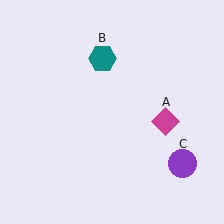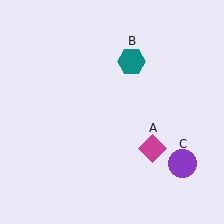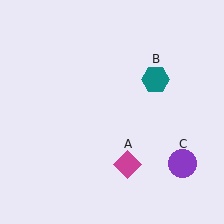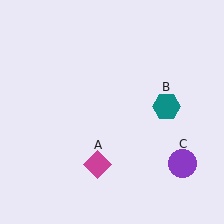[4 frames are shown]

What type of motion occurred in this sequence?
The magenta diamond (object A), teal hexagon (object B) rotated clockwise around the center of the scene.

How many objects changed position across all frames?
2 objects changed position: magenta diamond (object A), teal hexagon (object B).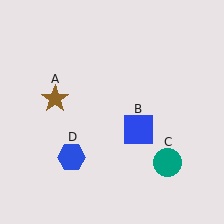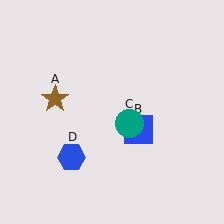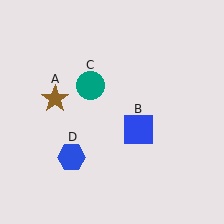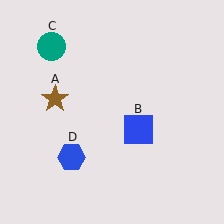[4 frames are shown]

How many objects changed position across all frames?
1 object changed position: teal circle (object C).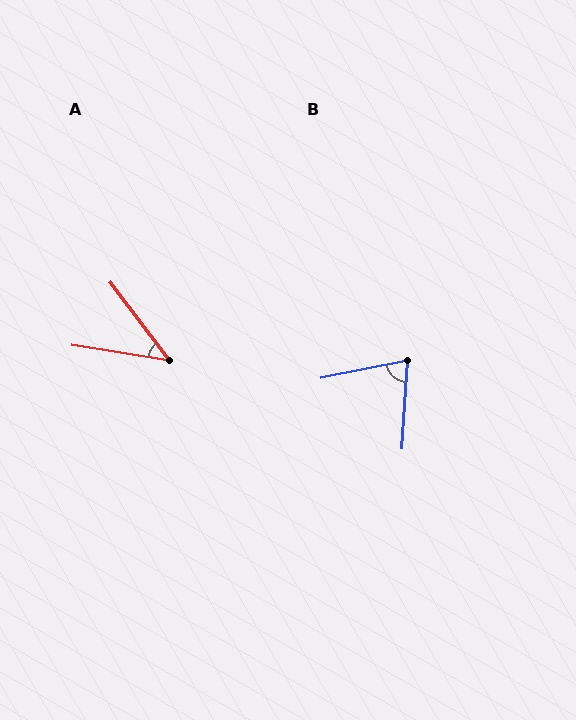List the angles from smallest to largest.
A (44°), B (75°).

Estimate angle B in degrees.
Approximately 75 degrees.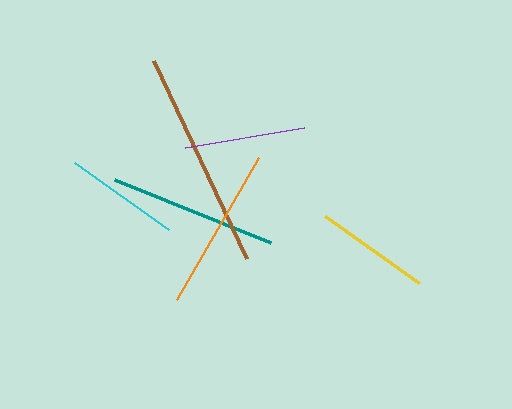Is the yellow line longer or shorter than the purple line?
The purple line is longer than the yellow line.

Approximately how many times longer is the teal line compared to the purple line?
The teal line is approximately 1.4 times the length of the purple line.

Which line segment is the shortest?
The yellow line is the shortest at approximately 115 pixels.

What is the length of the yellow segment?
The yellow segment is approximately 115 pixels long.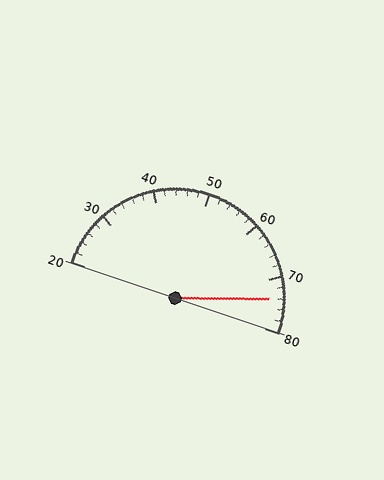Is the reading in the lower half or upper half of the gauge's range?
The reading is in the upper half of the range (20 to 80).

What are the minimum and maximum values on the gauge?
The gauge ranges from 20 to 80.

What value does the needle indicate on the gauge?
The needle indicates approximately 74.